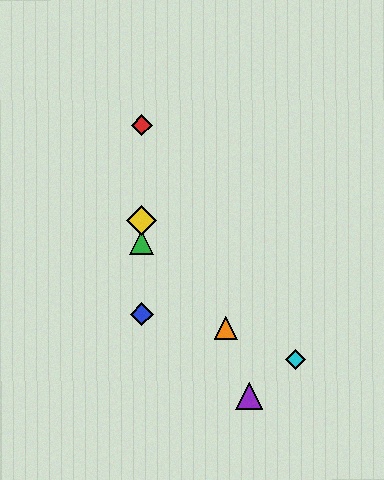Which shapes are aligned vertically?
The red diamond, the blue diamond, the green triangle, the yellow diamond are aligned vertically.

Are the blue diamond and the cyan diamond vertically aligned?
No, the blue diamond is at x≈142 and the cyan diamond is at x≈296.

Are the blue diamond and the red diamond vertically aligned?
Yes, both are at x≈142.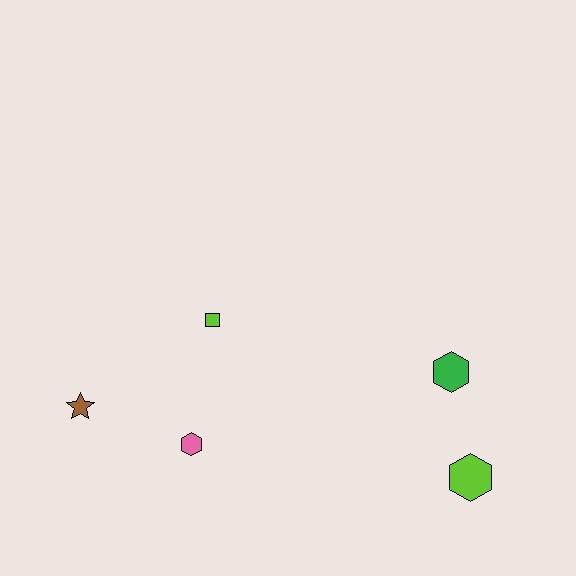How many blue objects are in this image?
There are no blue objects.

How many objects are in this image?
There are 5 objects.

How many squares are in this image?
There is 1 square.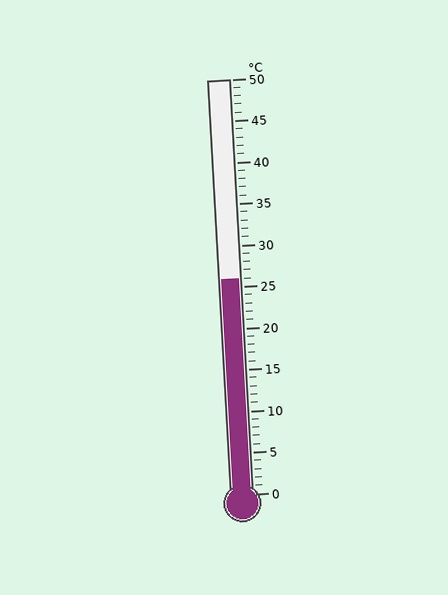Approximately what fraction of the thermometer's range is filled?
The thermometer is filled to approximately 50% of its range.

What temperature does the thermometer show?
The thermometer shows approximately 26°C.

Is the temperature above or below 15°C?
The temperature is above 15°C.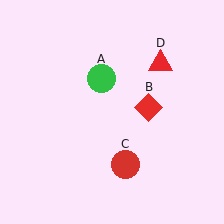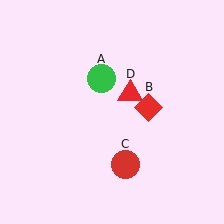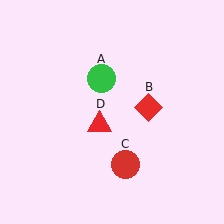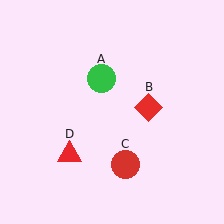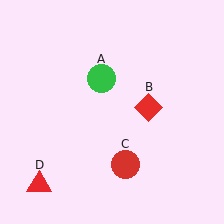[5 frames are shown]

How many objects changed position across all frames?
1 object changed position: red triangle (object D).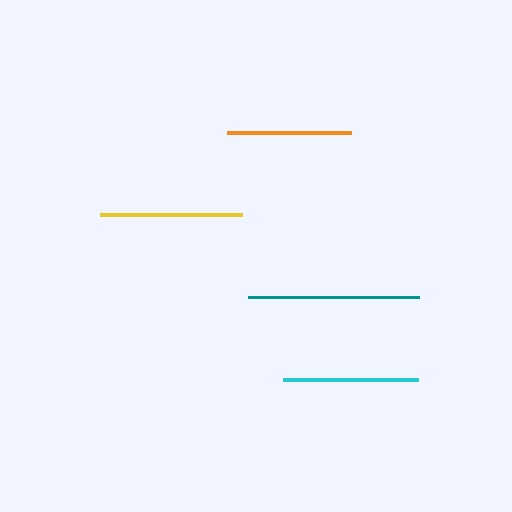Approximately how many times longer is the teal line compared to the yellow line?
The teal line is approximately 1.2 times the length of the yellow line.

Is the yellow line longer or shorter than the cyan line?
The yellow line is longer than the cyan line.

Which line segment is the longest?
The teal line is the longest at approximately 171 pixels.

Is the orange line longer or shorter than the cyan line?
The cyan line is longer than the orange line.